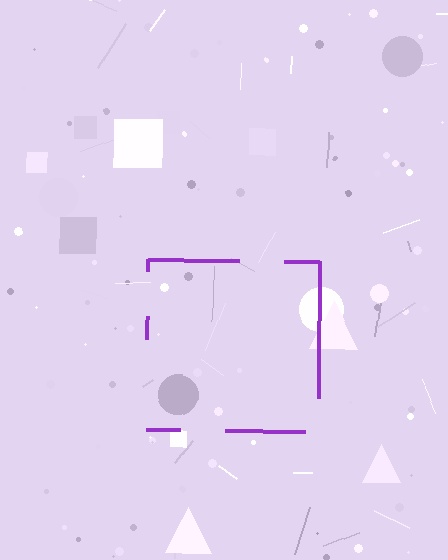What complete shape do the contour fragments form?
The contour fragments form a square.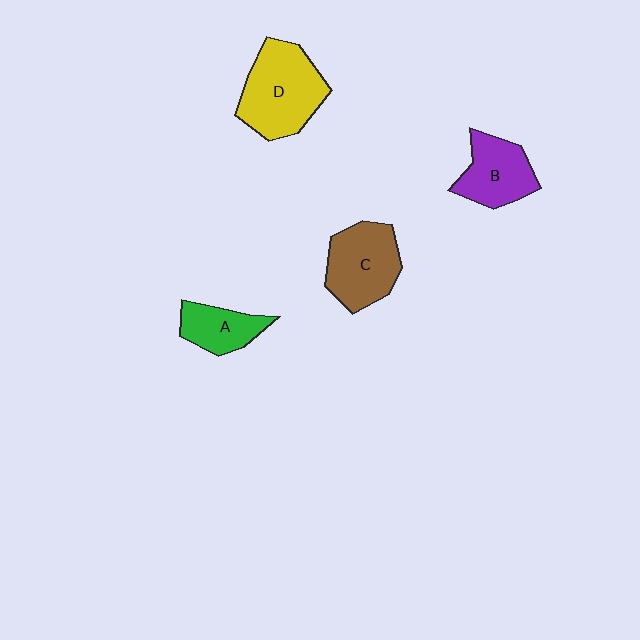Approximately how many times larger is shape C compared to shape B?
Approximately 1.2 times.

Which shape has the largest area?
Shape D (yellow).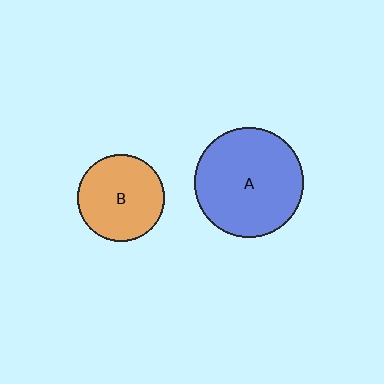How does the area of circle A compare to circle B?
Approximately 1.6 times.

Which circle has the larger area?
Circle A (blue).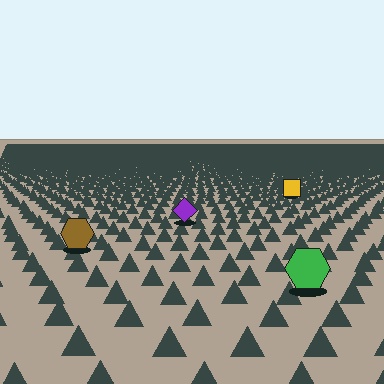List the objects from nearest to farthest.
From nearest to farthest: the green hexagon, the brown hexagon, the purple diamond, the yellow square.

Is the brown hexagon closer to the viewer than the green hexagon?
No. The green hexagon is closer — you can tell from the texture gradient: the ground texture is coarser near it.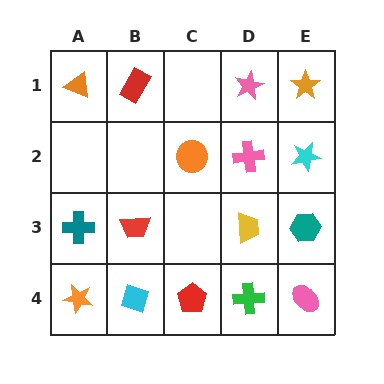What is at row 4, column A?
An orange star.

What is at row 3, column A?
A teal cross.